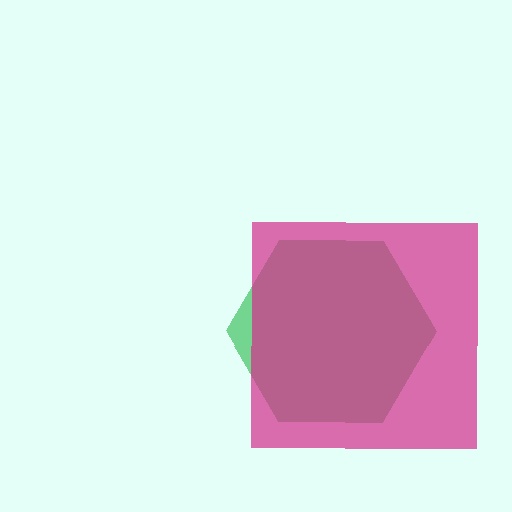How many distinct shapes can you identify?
There are 2 distinct shapes: a green hexagon, a magenta square.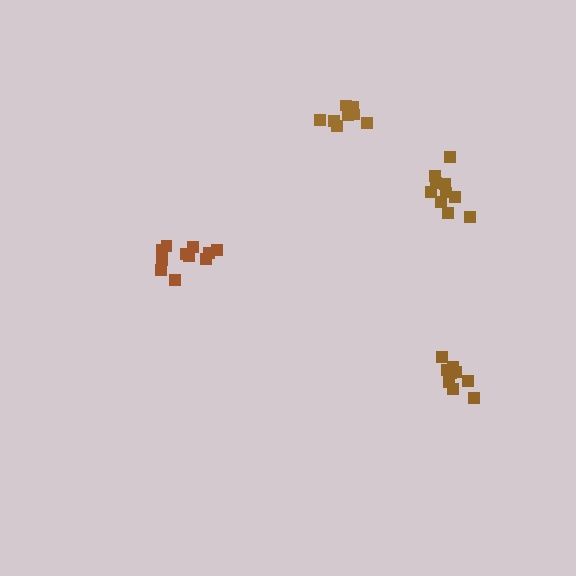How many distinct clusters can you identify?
There are 4 distinct clusters.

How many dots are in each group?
Group 1: 8 dots, Group 2: 10 dots, Group 3: 11 dots, Group 4: 9 dots (38 total).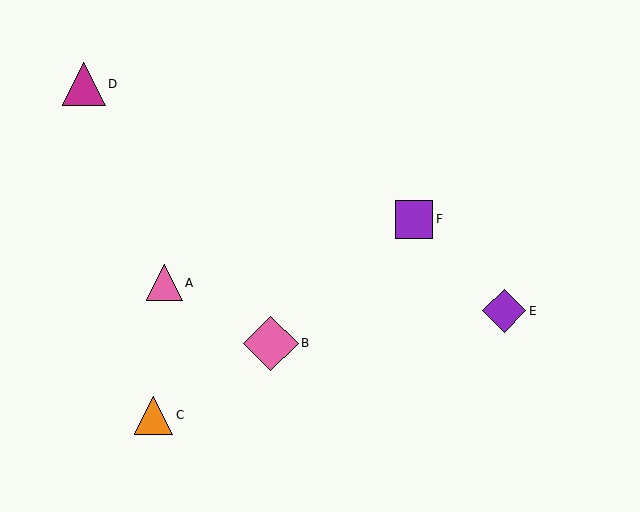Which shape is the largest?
The pink diamond (labeled B) is the largest.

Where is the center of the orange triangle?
The center of the orange triangle is at (154, 415).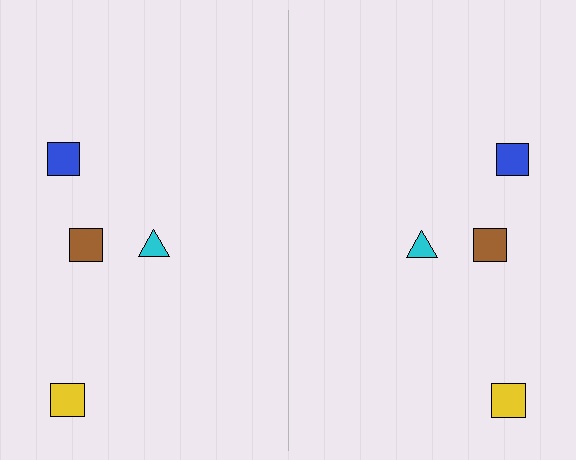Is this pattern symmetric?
Yes, this pattern has bilateral (reflection) symmetry.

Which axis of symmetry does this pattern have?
The pattern has a vertical axis of symmetry running through the center of the image.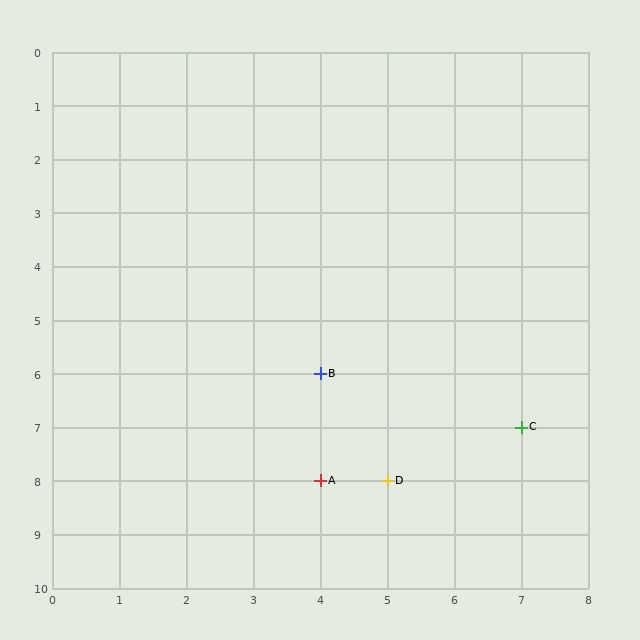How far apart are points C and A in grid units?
Points C and A are 3 columns and 1 row apart (about 3.2 grid units diagonally).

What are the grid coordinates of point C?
Point C is at grid coordinates (7, 7).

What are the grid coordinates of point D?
Point D is at grid coordinates (5, 8).